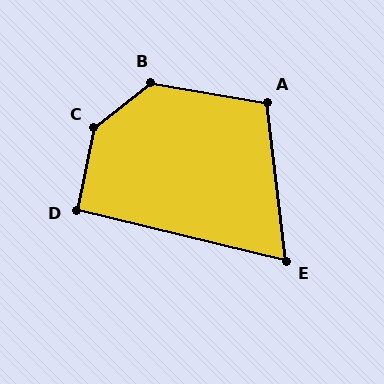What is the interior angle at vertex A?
Approximately 106 degrees (obtuse).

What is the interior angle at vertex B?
Approximately 132 degrees (obtuse).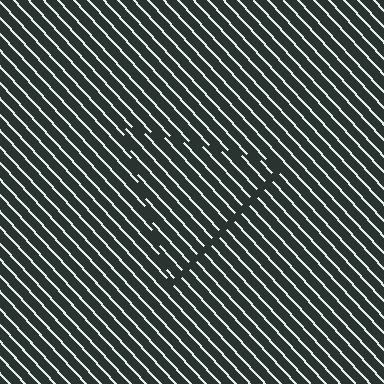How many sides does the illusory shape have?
3 sides — the line-ends trace a triangle.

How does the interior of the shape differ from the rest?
The interior of the shape contains the same grating, shifted by half a period — the contour is defined by the phase discontinuity where line-ends from the inner and outer gratings abut.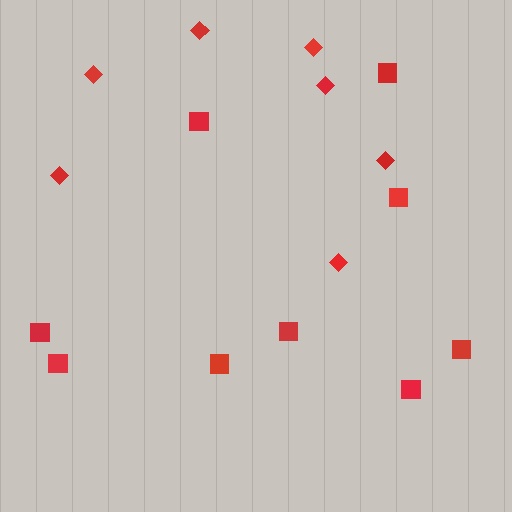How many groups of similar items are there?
There are 2 groups: one group of squares (9) and one group of diamonds (7).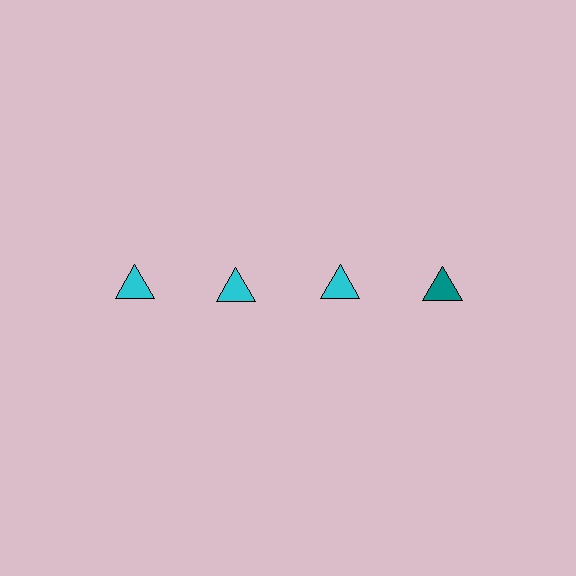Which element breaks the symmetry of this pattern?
The teal triangle in the top row, second from right column breaks the symmetry. All other shapes are cyan triangles.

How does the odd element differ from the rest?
It has a different color: teal instead of cyan.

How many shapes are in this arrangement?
There are 4 shapes arranged in a grid pattern.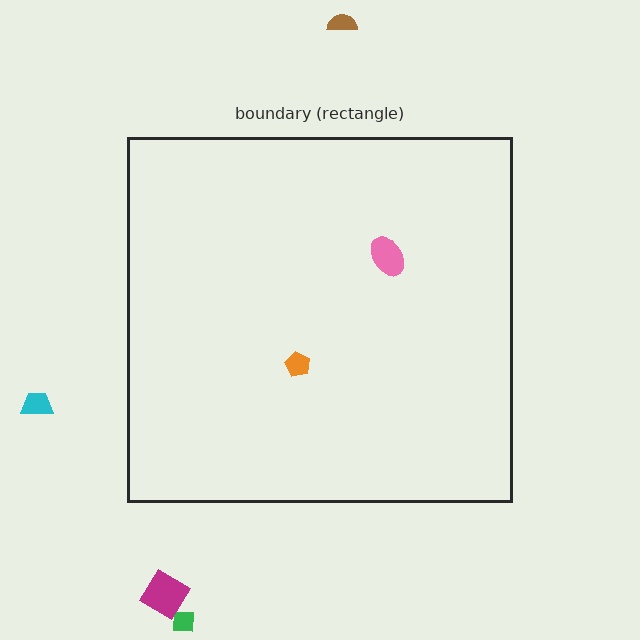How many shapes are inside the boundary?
2 inside, 4 outside.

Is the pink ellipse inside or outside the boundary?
Inside.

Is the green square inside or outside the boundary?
Outside.